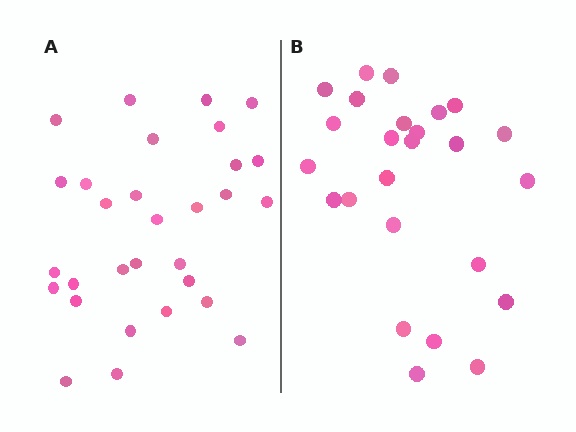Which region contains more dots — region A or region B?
Region A (the left region) has more dots.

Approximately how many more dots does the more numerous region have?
Region A has about 5 more dots than region B.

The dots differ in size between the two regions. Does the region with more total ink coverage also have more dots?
No. Region B has more total ink coverage because its dots are larger, but region A actually contains more individual dots. Total area can be misleading — the number of items is what matters here.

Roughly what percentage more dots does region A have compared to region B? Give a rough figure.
About 20% more.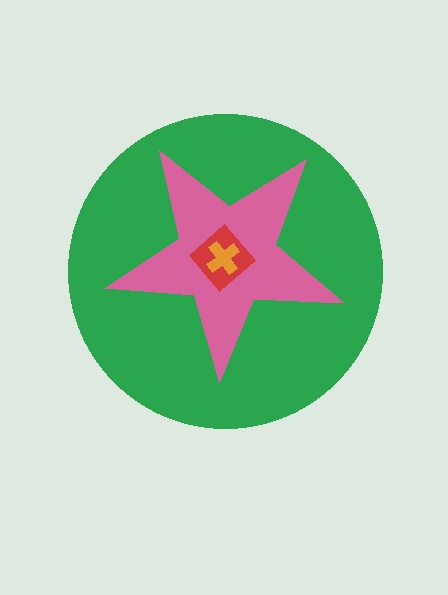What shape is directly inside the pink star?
The red diamond.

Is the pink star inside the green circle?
Yes.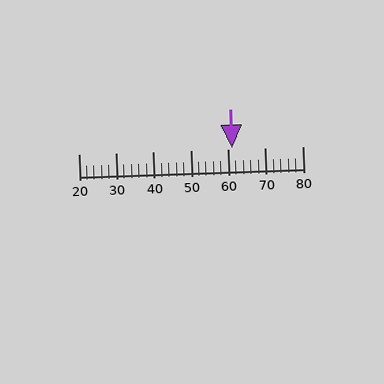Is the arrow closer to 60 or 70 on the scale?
The arrow is closer to 60.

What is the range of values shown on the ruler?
The ruler shows values from 20 to 80.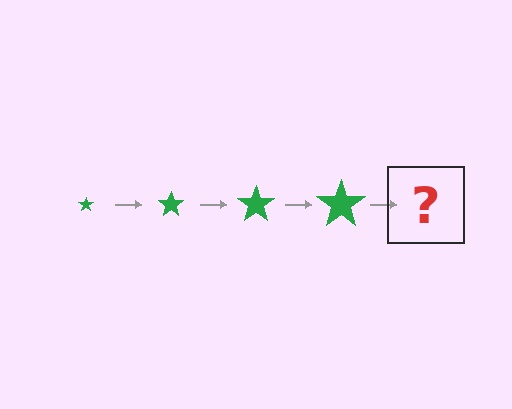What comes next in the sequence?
The next element should be a green star, larger than the previous one.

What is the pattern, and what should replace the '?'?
The pattern is that the star gets progressively larger each step. The '?' should be a green star, larger than the previous one.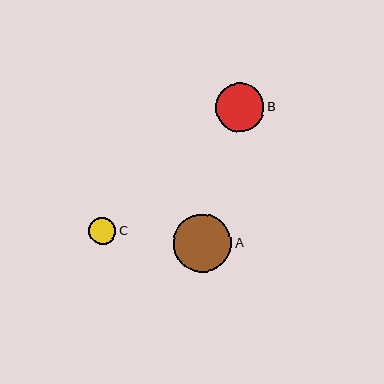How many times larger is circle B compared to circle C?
Circle B is approximately 1.8 times the size of circle C.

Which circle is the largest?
Circle A is the largest with a size of approximately 58 pixels.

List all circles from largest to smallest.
From largest to smallest: A, B, C.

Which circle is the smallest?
Circle C is the smallest with a size of approximately 27 pixels.